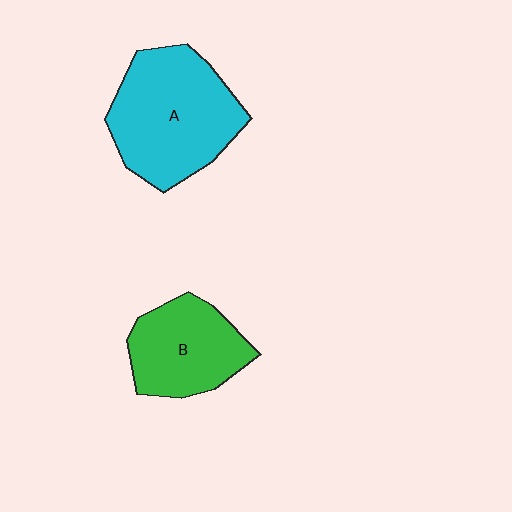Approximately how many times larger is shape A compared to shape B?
Approximately 1.5 times.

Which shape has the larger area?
Shape A (cyan).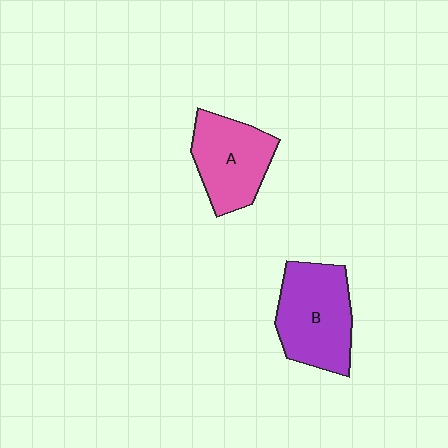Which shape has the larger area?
Shape B (purple).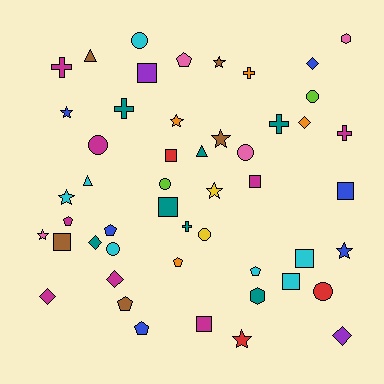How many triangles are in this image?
There are 3 triangles.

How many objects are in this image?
There are 50 objects.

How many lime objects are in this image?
There are 2 lime objects.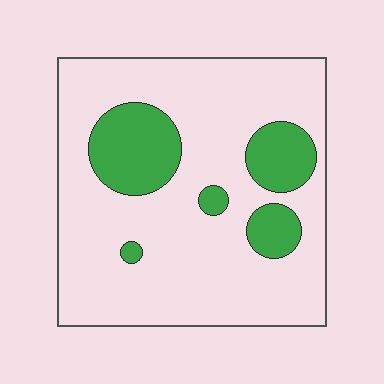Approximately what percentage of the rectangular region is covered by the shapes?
Approximately 20%.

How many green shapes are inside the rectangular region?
5.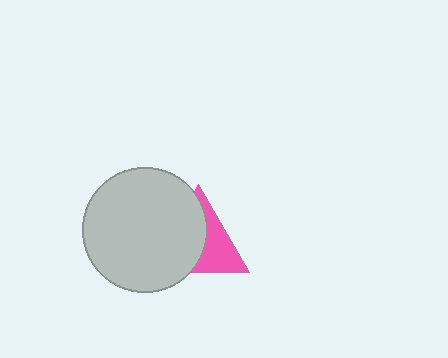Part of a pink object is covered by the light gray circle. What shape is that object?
It is a triangle.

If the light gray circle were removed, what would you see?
You would see the complete pink triangle.